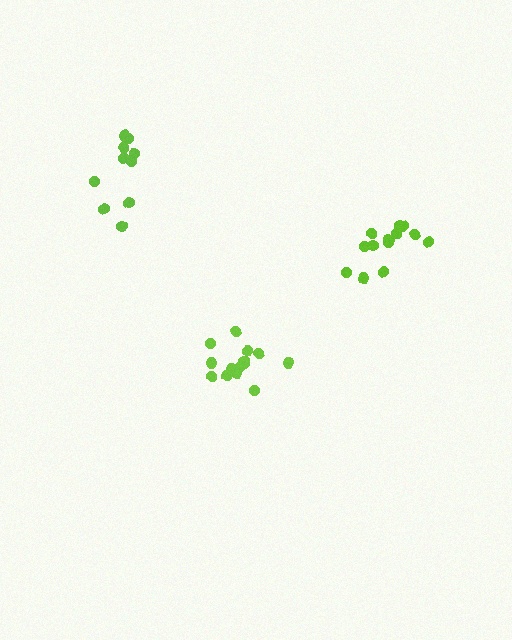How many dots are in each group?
Group 1: 13 dots, Group 2: 10 dots, Group 3: 14 dots (37 total).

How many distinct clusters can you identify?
There are 3 distinct clusters.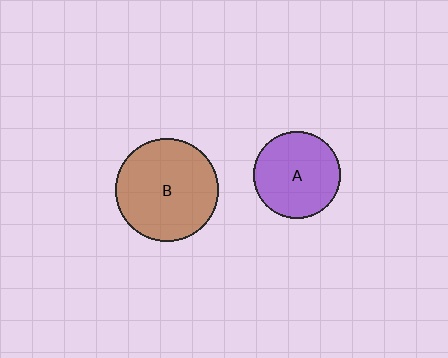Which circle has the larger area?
Circle B (brown).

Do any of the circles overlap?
No, none of the circles overlap.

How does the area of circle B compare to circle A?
Approximately 1.4 times.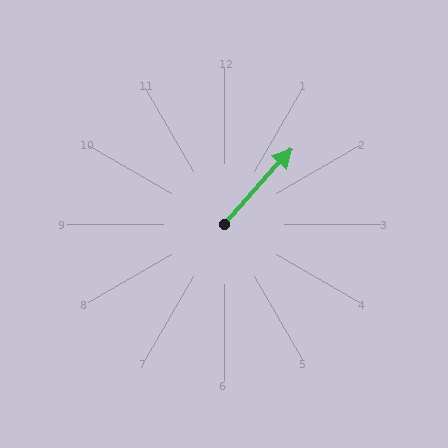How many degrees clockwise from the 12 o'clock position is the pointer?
Approximately 42 degrees.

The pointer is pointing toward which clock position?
Roughly 1 o'clock.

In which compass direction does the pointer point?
Northeast.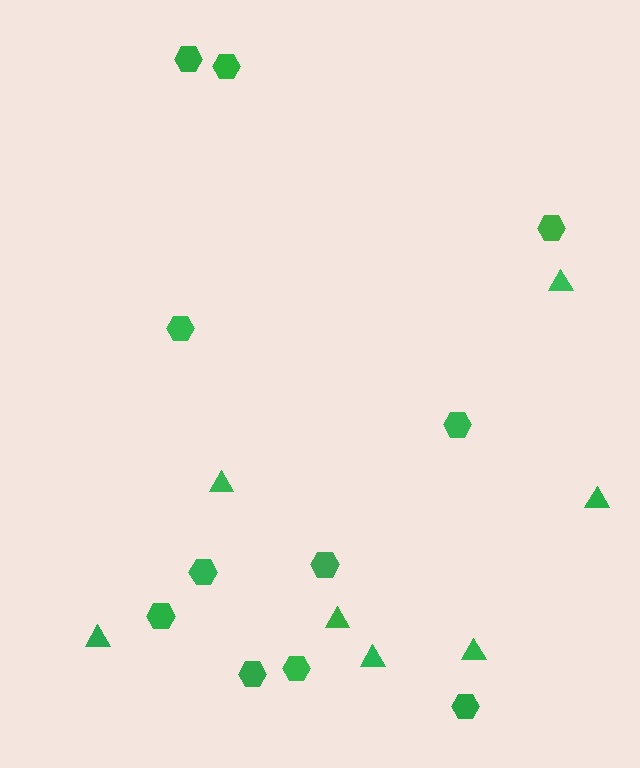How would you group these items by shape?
There are 2 groups: one group of hexagons (11) and one group of triangles (7).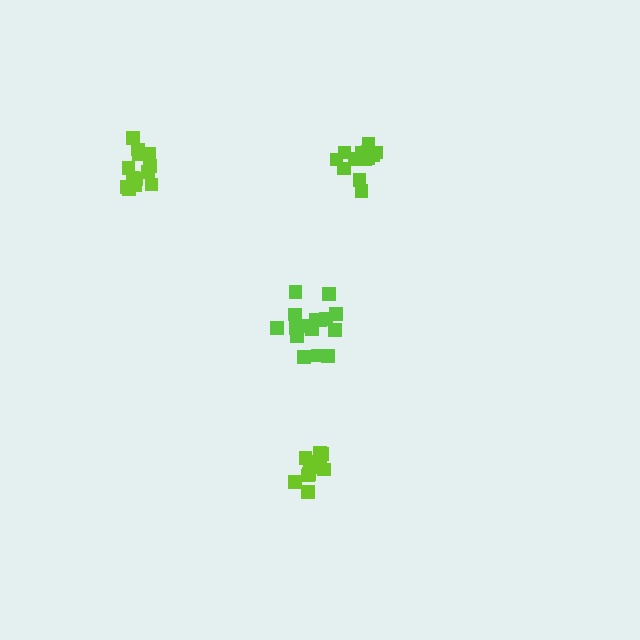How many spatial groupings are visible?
There are 4 spatial groupings.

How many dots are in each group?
Group 1: 13 dots, Group 2: 13 dots, Group 3: 13 dots, Group 4: 16 dots (55 total).